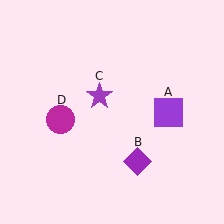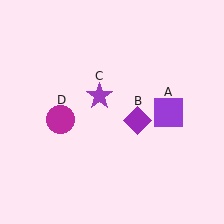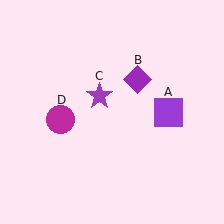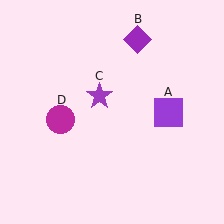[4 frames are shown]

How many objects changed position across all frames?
1 object changed position: purple diamond (object B).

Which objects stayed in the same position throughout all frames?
Purple square (object A) and purple star (object C) and magenta circle (object D) remained stationary.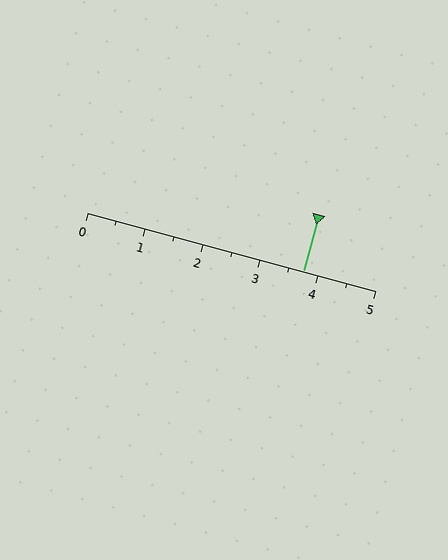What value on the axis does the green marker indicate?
The marker indicates approximately 3.8.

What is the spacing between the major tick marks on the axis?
The major ticks are spaced 1 apart.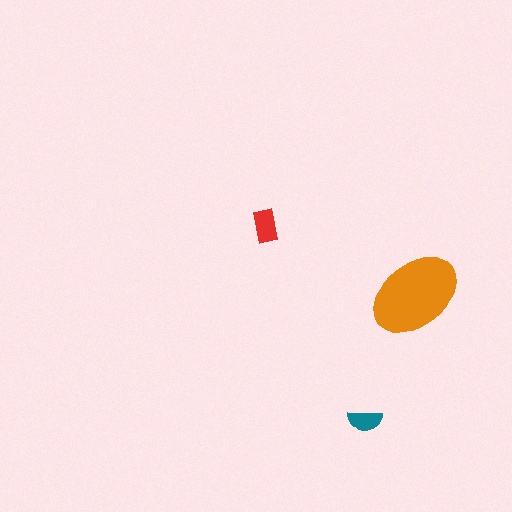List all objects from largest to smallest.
The orange ellipse, the red rectangle, the teal semicircle.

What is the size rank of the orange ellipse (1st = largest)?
1st.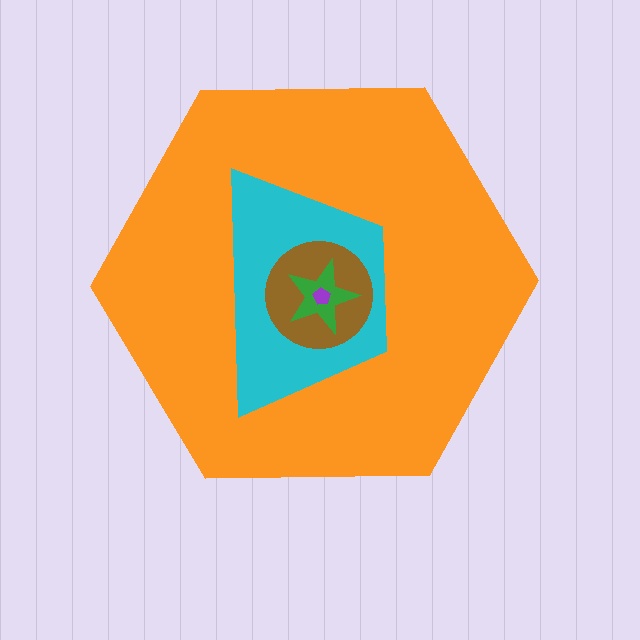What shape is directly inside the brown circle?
The green star.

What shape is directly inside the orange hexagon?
The cyan trapezoid.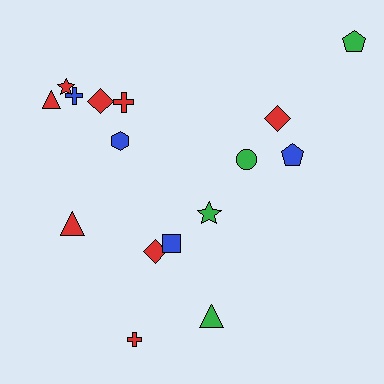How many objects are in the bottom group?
There are 5 objects.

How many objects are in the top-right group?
There are 4 objects.